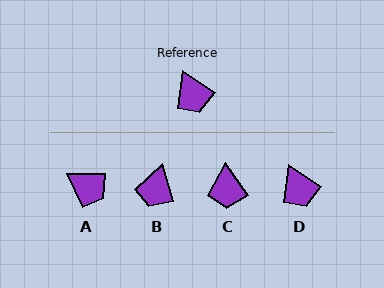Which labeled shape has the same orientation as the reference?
D.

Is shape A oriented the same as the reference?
No, it is off by about 34 degrees.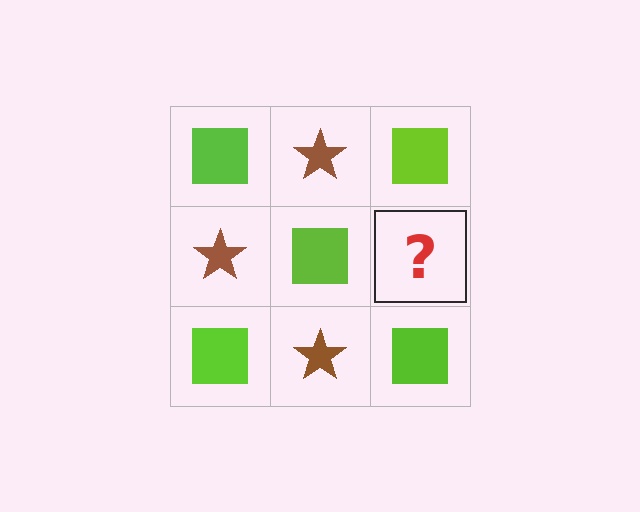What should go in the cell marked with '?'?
The missing cell should contain a brown star.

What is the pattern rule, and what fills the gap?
The rule is that it alternates lime square and brown star in a checkerboard pattern. The gap should be filled with a brown star.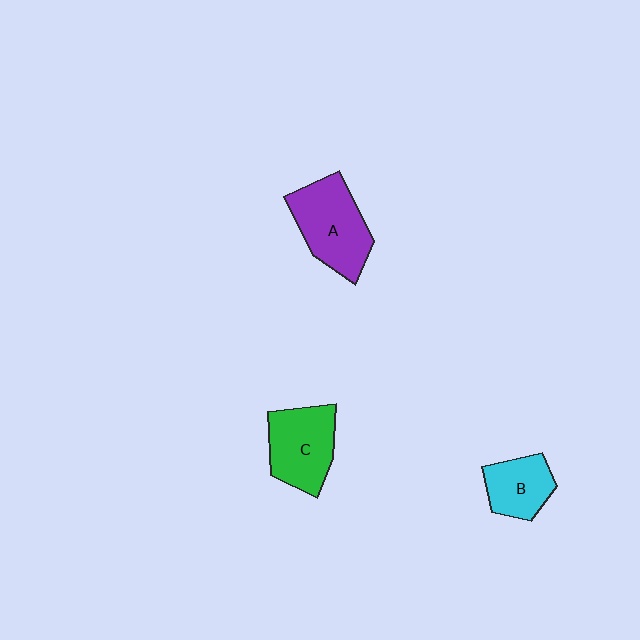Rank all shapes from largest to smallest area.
From largest to smallest: A (purple), C (green), B (cyan).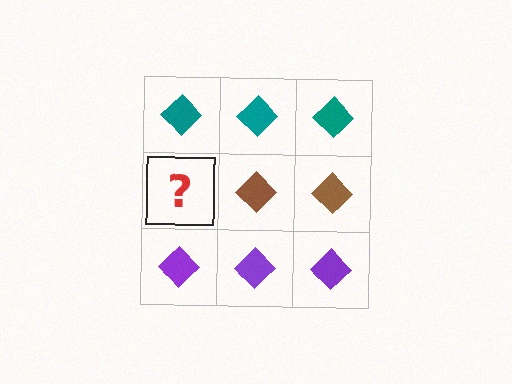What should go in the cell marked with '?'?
The missing cell should contain a brown diamond.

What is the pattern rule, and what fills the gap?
The rule is that each row has a consistent color. The gap should be filled with a brown diamond.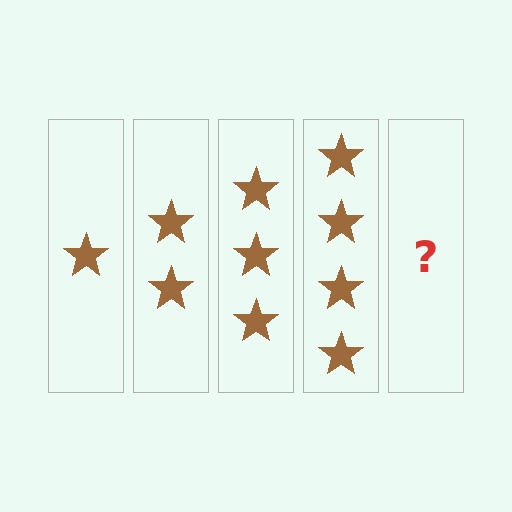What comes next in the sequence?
The next element should be 5 stars.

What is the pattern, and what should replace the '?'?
The pattern is that each step adds one more star. The '?' should be 5 stars.